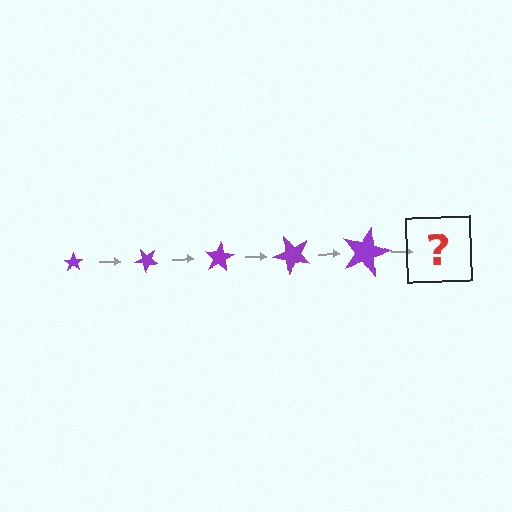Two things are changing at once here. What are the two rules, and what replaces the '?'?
The two rules are that the star grows larger each step and it rotates 40 degrees each step. The '?' should be a star, larger than the previous one and rotated 200 degrees from the start.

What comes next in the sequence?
The next element should be a star, larger than the previous one and rotated 200 degrees from the start.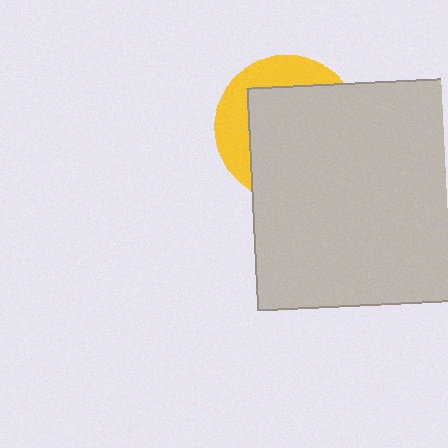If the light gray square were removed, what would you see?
You would see the complete yellow circle.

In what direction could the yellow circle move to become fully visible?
The yellow circle could move toward the upper-left. That would shift it out from behind the light gray square entirely.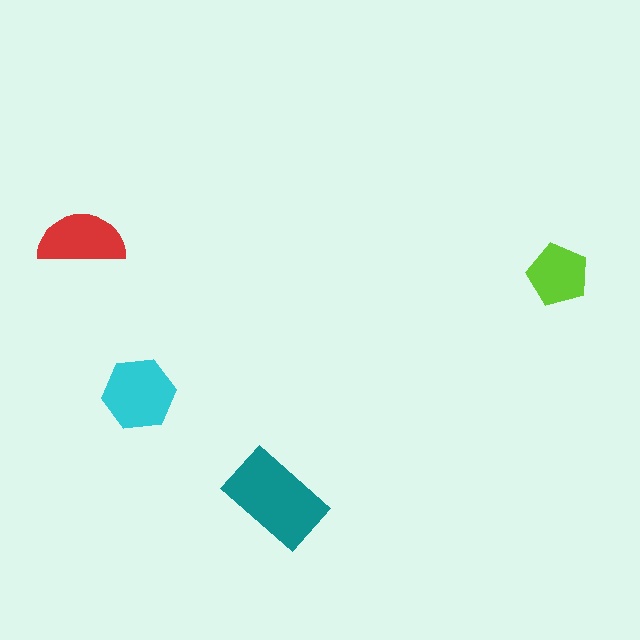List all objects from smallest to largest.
The lime pentagon, the red semicircle, the cyan hexagon, the teal rectangle.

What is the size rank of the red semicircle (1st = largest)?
3rd.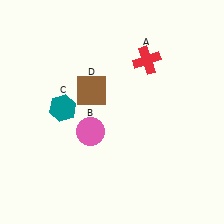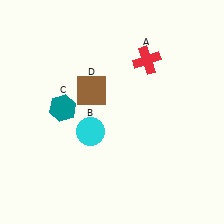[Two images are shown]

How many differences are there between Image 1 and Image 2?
There is 1 difference between the two images.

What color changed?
The circle (B) changed from pink in Image 1 to cyan in Image 2.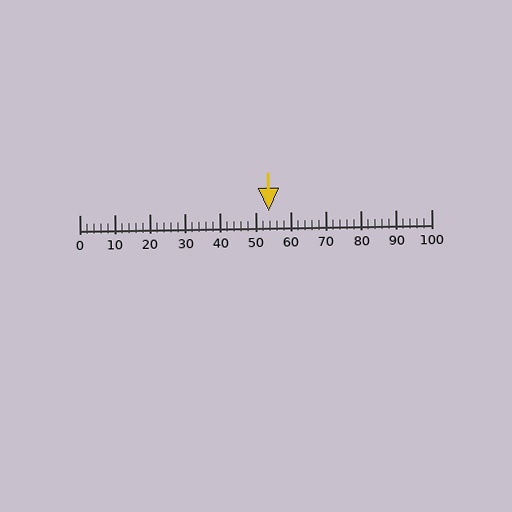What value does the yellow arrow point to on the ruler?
The yellow arrow points to approximately 54.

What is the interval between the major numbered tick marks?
The major tick marks are spaced 10 units apart.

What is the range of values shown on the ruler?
The ruler shows values from 0 to 100.